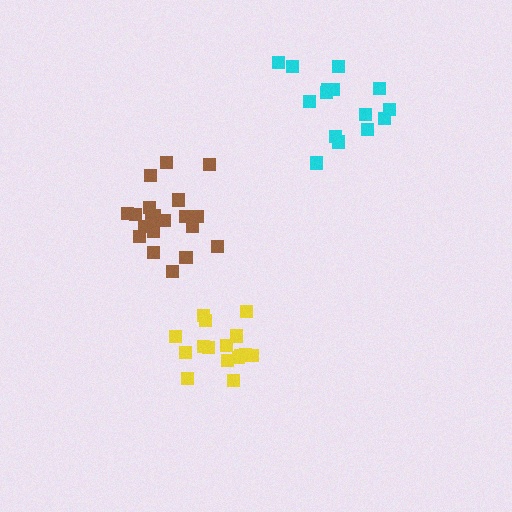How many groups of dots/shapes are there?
There are 3 groups.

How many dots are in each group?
Group 1: 20 dots, Group 2: 17 dots, Group 3: 15 dots (52 total).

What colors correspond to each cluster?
The clusters are colored: brown, yellow, cyan.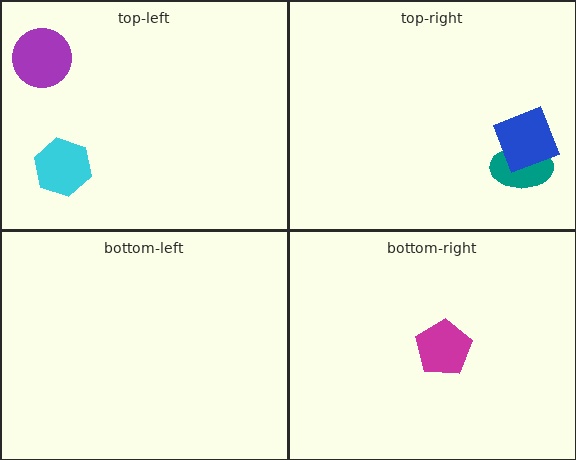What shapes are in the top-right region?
The teal ellipse, the blue diamond.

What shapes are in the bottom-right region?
The magenta pentagon.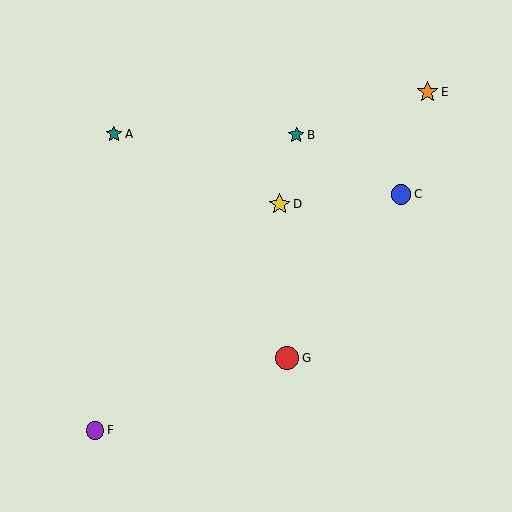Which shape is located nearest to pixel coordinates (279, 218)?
The yellow star (labeled D) at (280, 204) is nearest to that location.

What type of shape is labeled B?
Shape B is a teal star.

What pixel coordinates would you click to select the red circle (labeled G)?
Click at (287, 358) to select the red circle G.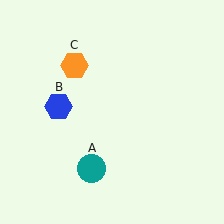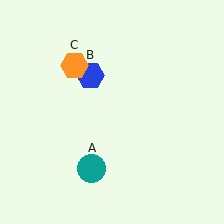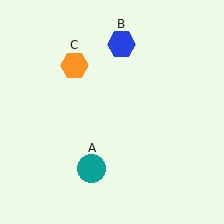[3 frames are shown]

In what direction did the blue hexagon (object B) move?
The blue hexagon (object B) moved up and to the right.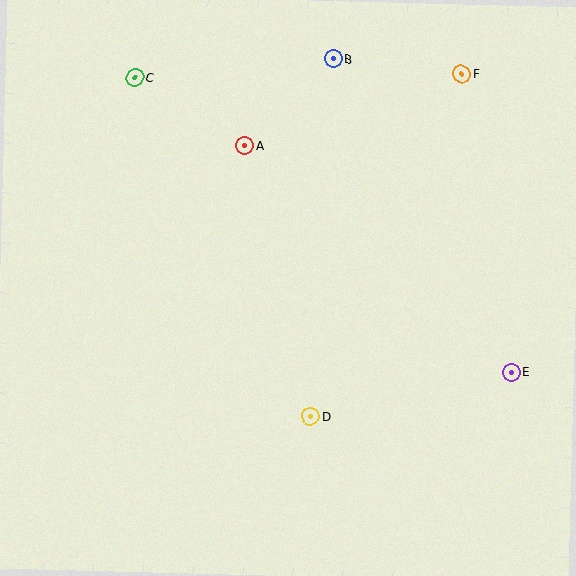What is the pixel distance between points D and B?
The distance between D and B is 358 pixels.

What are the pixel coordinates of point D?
Point D is at (310, 417).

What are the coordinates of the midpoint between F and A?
The midpoint between F and A is at (353, 110).